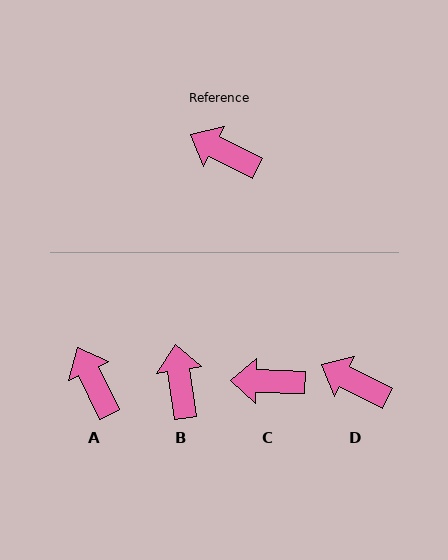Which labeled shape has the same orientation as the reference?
D.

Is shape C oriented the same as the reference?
No, it is off by about 25 degrees.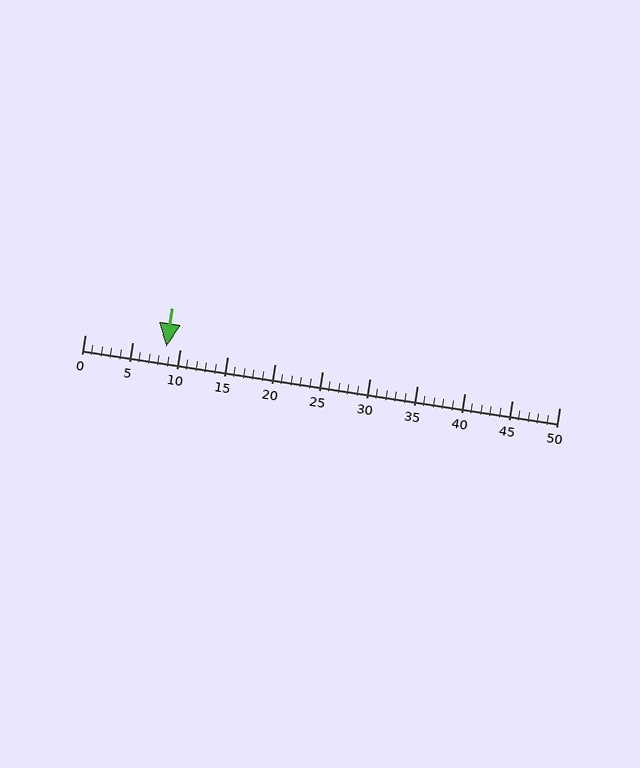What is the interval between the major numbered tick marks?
The major tick marks are spaced 5 units apart.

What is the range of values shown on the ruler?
The ruler shows values from 0 to 50.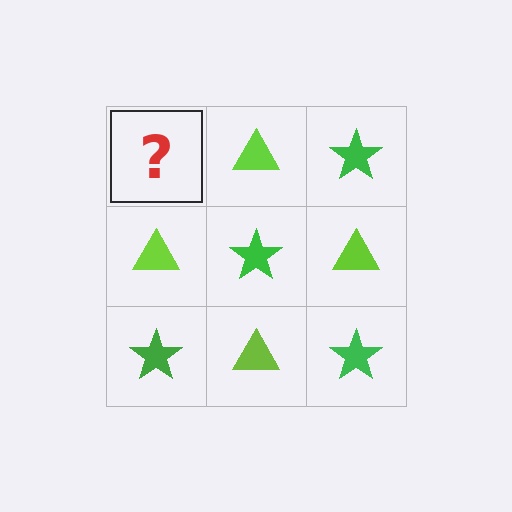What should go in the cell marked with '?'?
The missing cell should contain a green star.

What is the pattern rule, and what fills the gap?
The rule is that it alternates green star and lime triangle in a checkerboard pattern. The gap should be filled with a green star.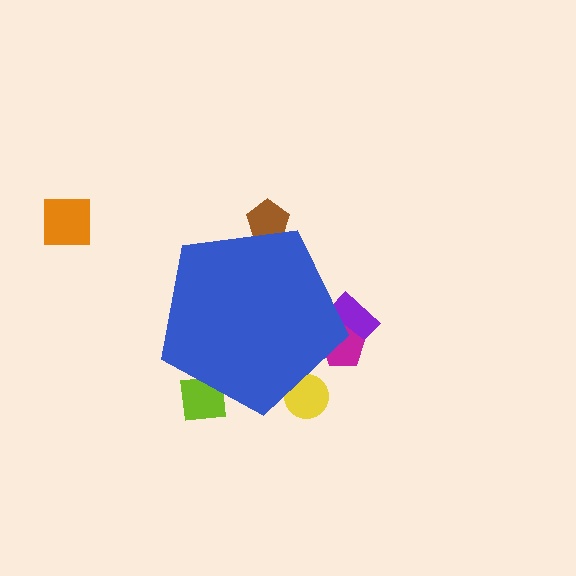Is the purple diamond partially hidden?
Yes, the purple diamond is partially hidden behind the blue pentagon.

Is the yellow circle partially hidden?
Yes, the yellow circle is partially hidden behind the blue pentagon.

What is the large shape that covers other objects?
A blue pentagon.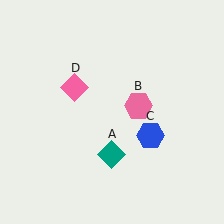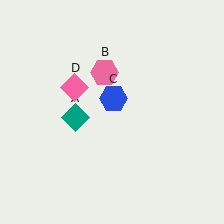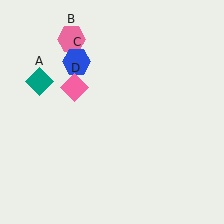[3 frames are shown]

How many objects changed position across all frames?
3 objects changed position: teal diamond (object A), pink hexagon (object B), blue hexagon (object C).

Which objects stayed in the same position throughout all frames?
Pink diamond (object D) remained stationary.